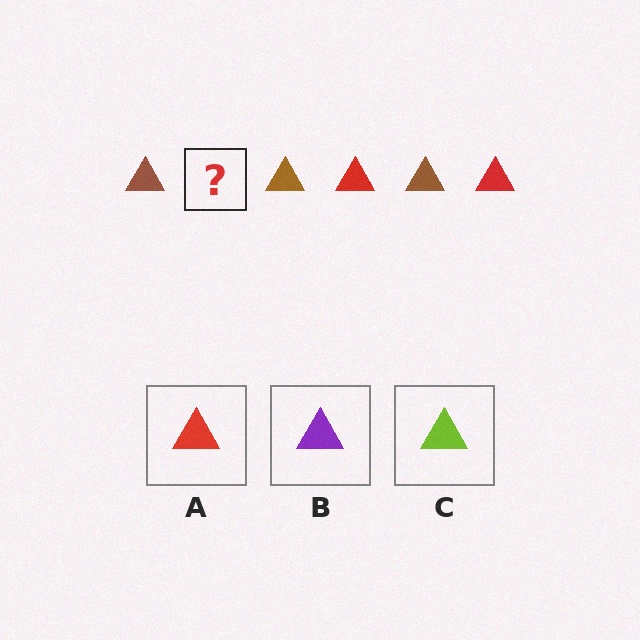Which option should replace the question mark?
Option A.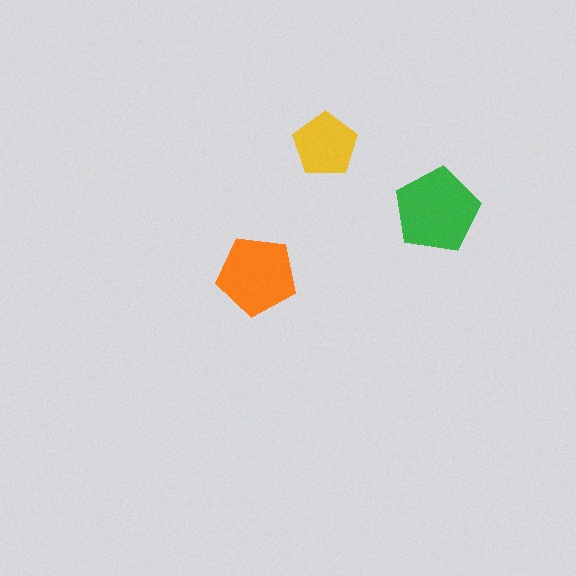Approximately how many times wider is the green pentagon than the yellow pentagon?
About 1.5 times wider.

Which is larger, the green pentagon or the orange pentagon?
The green one.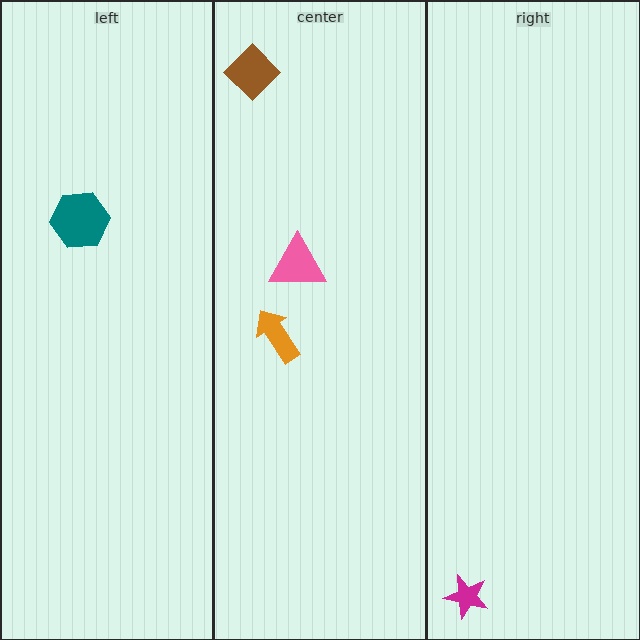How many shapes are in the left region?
1.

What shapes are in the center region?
The orange arrow, the brown diamond, the pink triangle.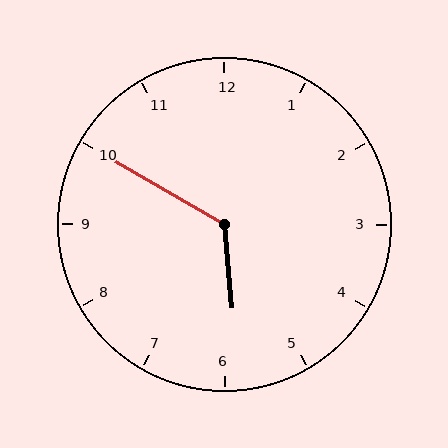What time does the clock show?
5:50.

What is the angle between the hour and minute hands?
Approximately 125 degrees.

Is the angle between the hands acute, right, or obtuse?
It is obtuse.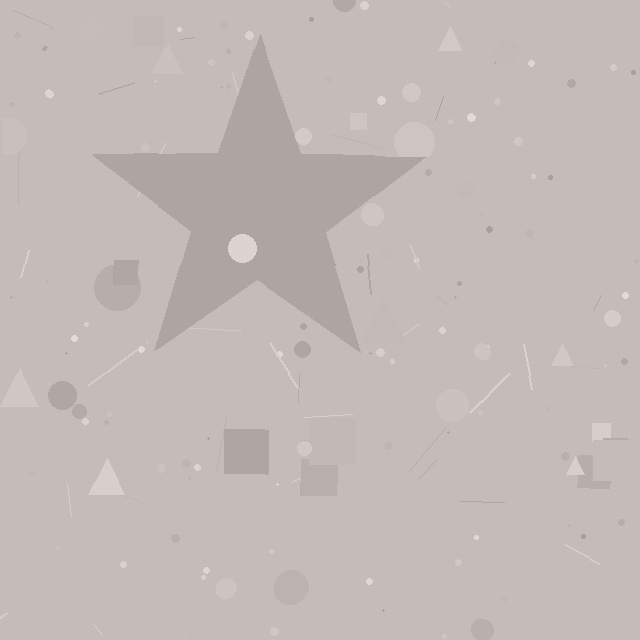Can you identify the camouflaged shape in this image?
The camouflaged shape is a star.